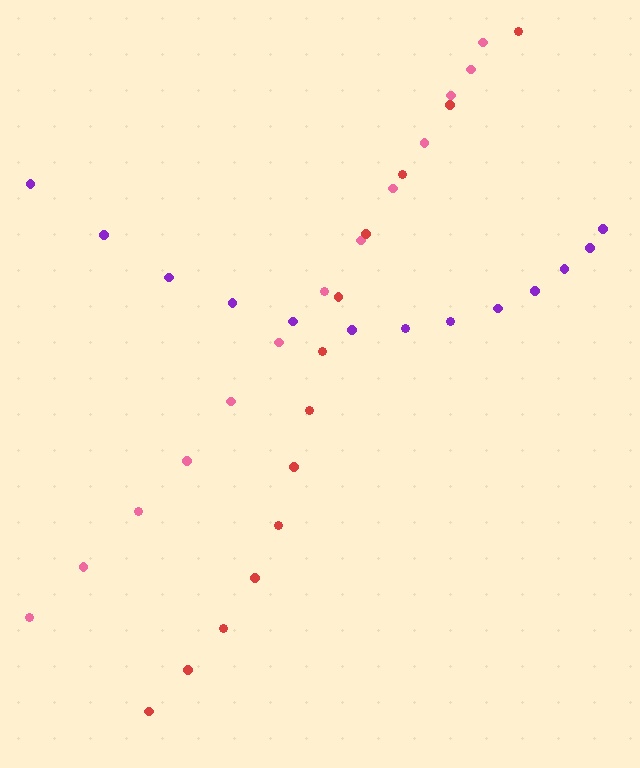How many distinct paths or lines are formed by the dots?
There are 3 distinct paths.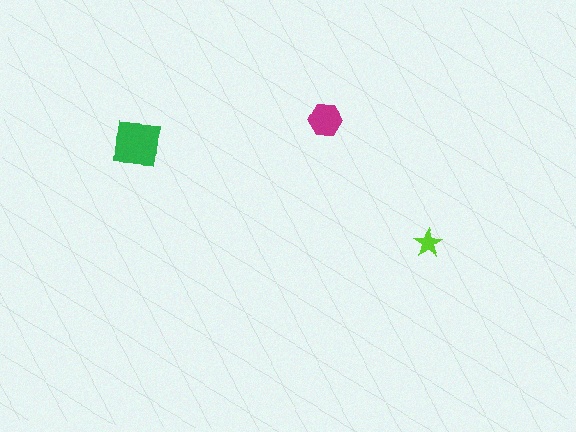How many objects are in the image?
There are 3 objects in the image.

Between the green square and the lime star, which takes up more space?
The green square.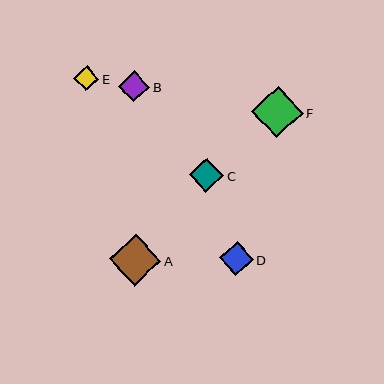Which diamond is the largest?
Diamond A is the largest with a size of approximately 52 pixels.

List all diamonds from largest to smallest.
From largest to smallest: A, F, C, D, B, E.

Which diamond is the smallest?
Diamond E is the smallest with a size of approximately 25 pixels.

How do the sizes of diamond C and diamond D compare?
Diamond C and diamond D are approximately the same size.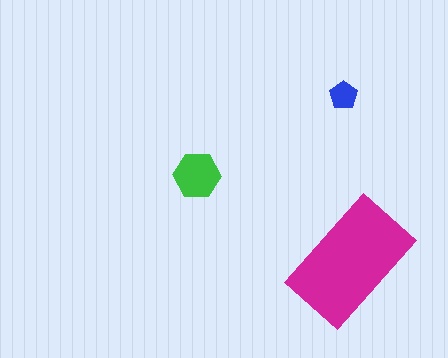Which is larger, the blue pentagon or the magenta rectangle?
The magenta rectangle.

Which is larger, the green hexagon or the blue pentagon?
The green hexagon.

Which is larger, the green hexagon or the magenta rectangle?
The magenta rectangle.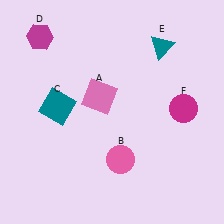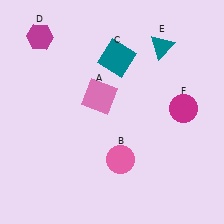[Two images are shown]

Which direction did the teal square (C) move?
The teal square (C) moved right.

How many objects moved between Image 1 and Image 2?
1 object moved between the two images.